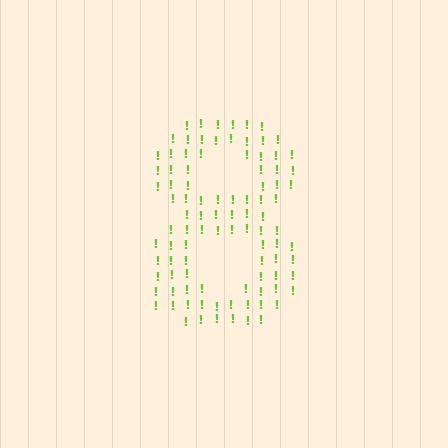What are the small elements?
The small elements are exclamation marks.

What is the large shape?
The large shape is the digit 8.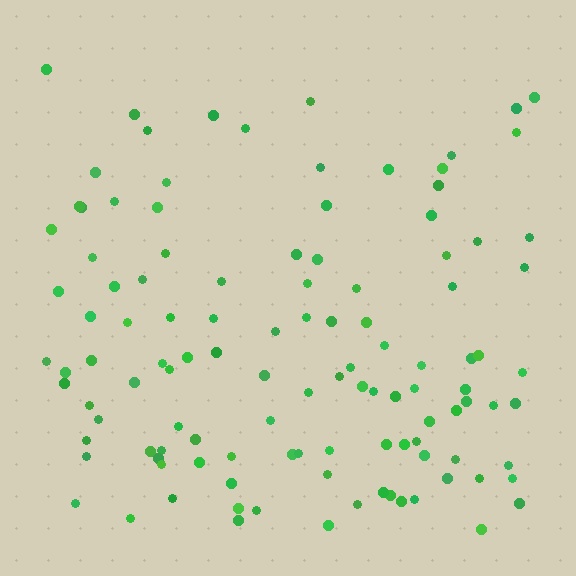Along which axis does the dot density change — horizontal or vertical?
Vertical.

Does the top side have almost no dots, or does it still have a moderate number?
Still a moderate number, just noticeably fewer than the bottom.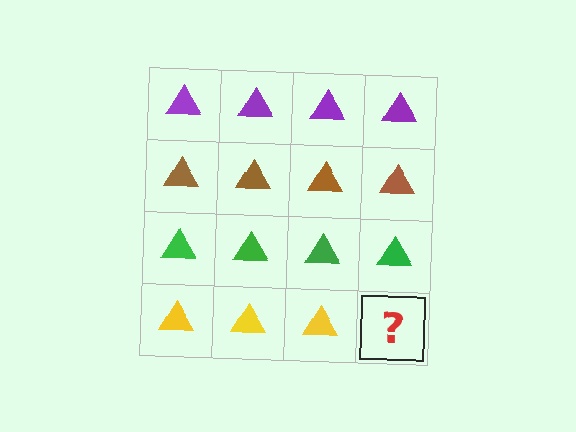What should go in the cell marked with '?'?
The missing cell should contain a yellow triangle.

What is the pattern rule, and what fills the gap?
The rule is that each row has a consistent color. The gap should be filled with a yellow triangle.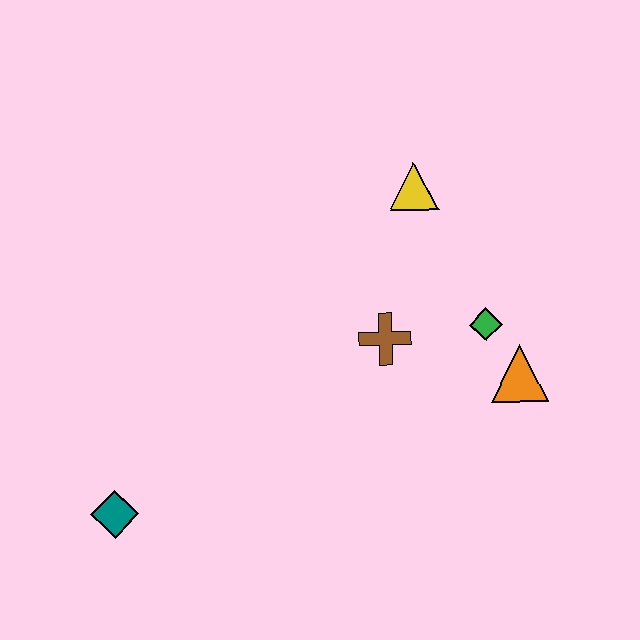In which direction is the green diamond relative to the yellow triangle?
The green diamond is below the yellow triangle.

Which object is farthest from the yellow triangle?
The teal diamond is farthest from the yellow triangle.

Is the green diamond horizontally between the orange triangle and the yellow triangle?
Yes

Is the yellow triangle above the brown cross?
Yes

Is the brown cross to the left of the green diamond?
Yes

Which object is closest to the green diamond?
The orange triangle is closest to the green diamond.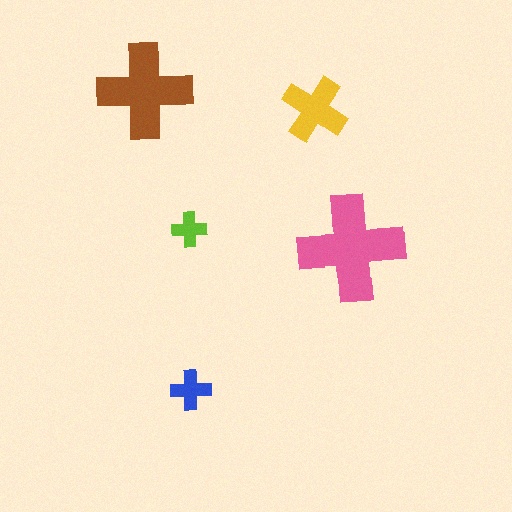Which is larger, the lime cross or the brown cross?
The brown one.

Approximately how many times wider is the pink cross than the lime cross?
About 3 times wider.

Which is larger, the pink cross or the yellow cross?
The pink one.